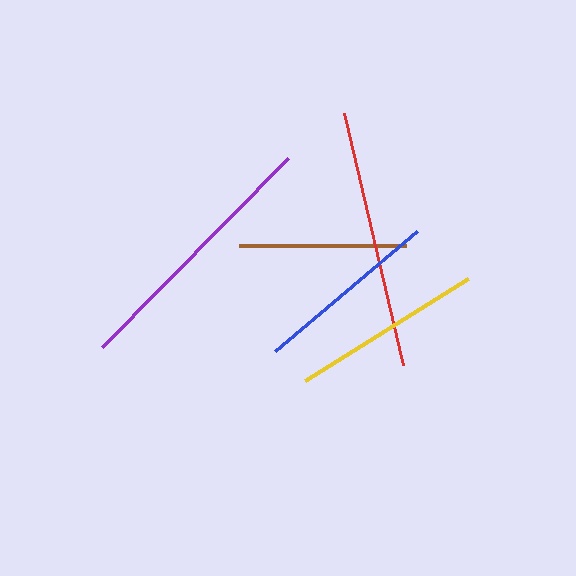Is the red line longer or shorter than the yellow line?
The red line is longer than the yellow line.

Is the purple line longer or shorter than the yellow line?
The purple line is longer than the yellow line.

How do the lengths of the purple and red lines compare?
The purple and red lines are approximately the same length.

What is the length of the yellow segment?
The yellow segment is approximately 192 pixels long.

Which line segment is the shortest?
The brown line is the shortest at approximately 168 pixels.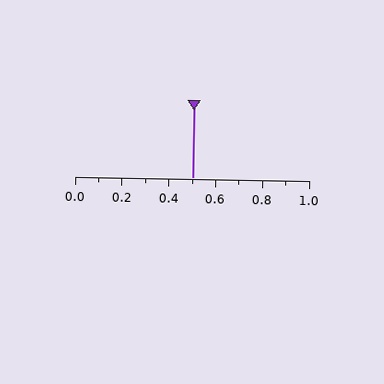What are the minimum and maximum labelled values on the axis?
The axis runs from 0.0 to 1.0.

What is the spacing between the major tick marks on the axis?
The major ticks are spaced 0.2 apart.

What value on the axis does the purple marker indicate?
The marker indicates approximately 0.5.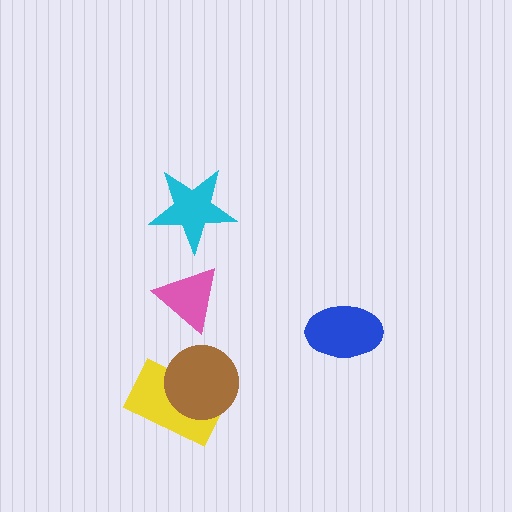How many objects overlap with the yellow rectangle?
1 object overlaps with the yellow rectangle.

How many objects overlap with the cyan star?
0 objects overlap with the cyan star.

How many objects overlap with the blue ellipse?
0 objects overlap with the blue ellipse.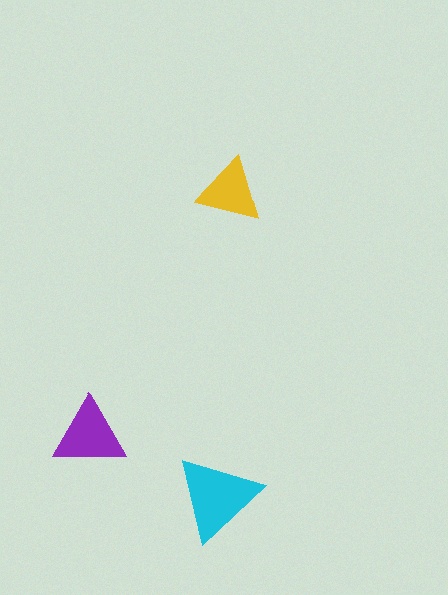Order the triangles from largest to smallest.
the cyan one, the purple one, the yellow one.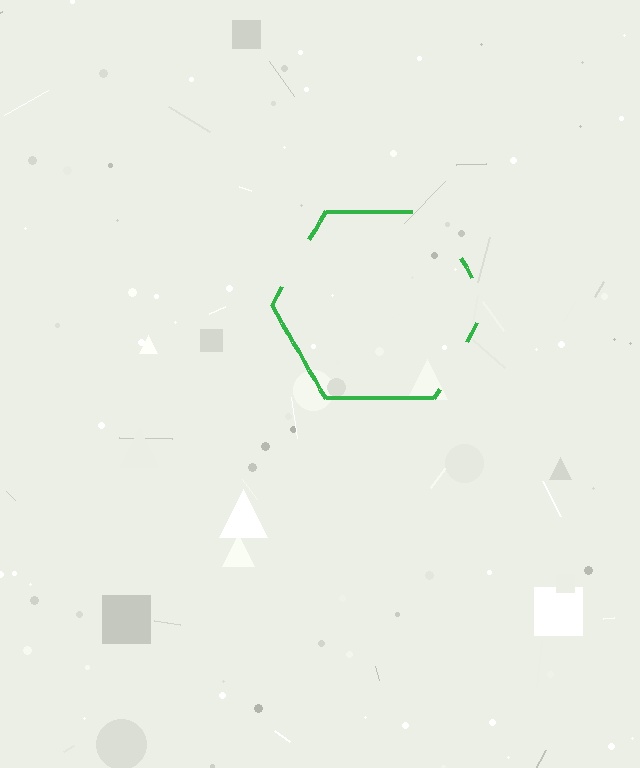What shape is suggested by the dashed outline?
The dashed outline suggests a hexagon.